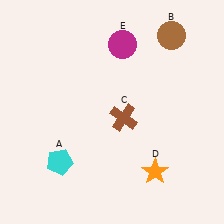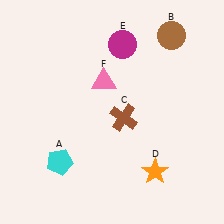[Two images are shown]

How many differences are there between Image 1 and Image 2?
There is 1 difference between the two images.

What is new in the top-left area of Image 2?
A pink triangle (F) was added in the top-left area of Image 2.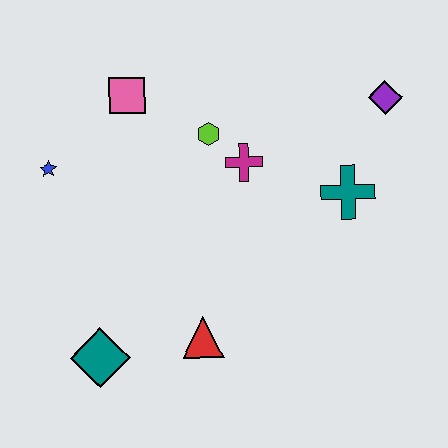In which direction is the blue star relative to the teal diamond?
The blue star is above the teal diamond.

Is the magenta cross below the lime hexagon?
Yes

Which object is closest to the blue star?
The pink square is closest to the blue star.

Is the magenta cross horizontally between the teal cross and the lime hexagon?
Yes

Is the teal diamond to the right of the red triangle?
No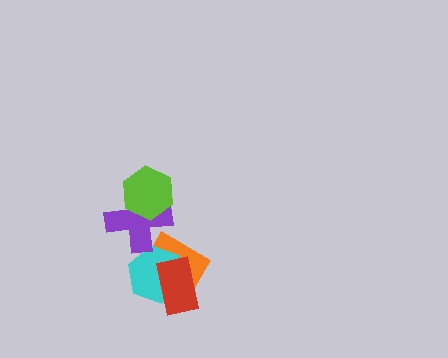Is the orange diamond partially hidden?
Yes, it is partially covered by another shape.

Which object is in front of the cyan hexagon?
The red rectangle is in front of the cyan hexagon.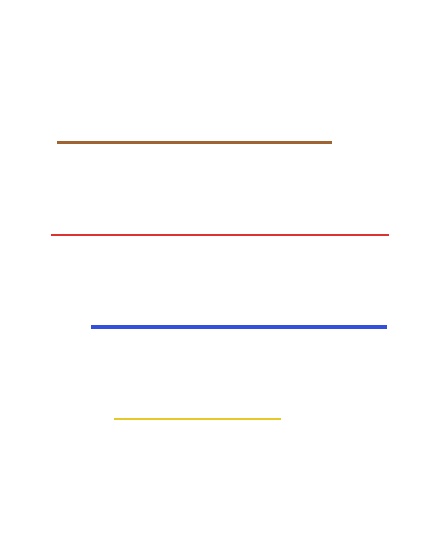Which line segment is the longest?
The red line is the longest at approximately 337 pixels.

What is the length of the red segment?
The red segment is approximately 337 pixels long.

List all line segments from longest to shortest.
From longest to shortest: red, blue, brown, yellow.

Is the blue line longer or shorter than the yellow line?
The blue line is longer than the yellow line.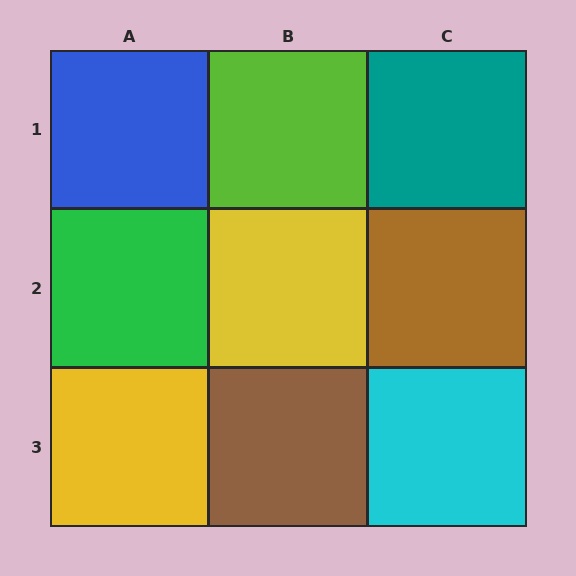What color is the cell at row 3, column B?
Brown.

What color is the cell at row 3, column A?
Yellow.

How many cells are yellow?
2 cells are yellow.